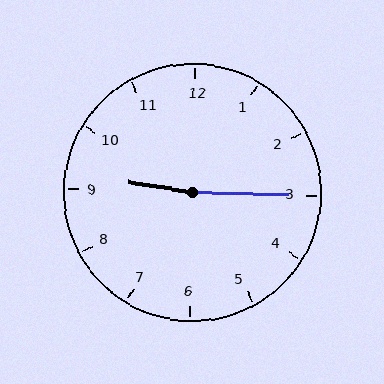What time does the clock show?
9:15.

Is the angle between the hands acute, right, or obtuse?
It is obtuse.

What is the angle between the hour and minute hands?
Approximately 172 degrees.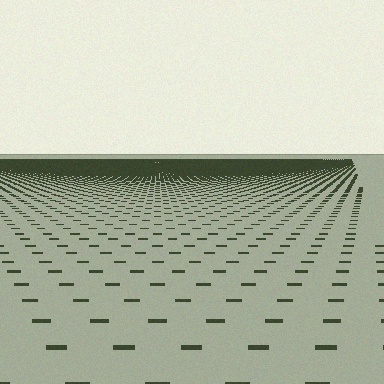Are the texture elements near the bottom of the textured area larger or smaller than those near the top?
Larger. Near the bottom, elements are closer to the viewer and appear at a bigger on-screen size.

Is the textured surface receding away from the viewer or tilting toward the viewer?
The surface is receding away from the viewer. Texture elements get smaller and denser toward the top.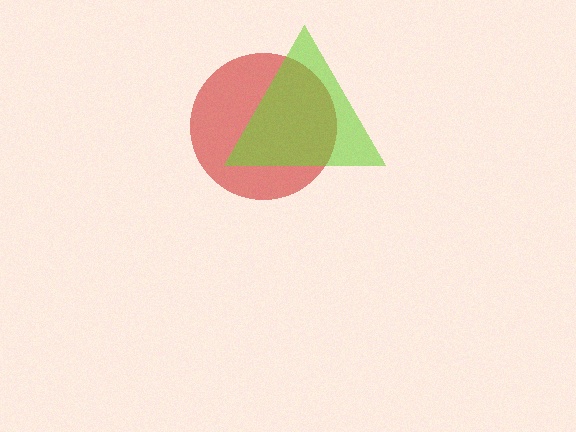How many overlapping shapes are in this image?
There are 2 overlapping shapes in the image.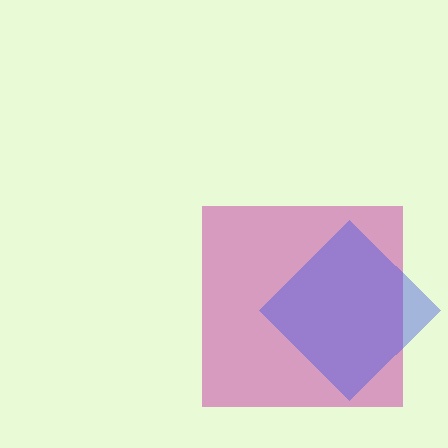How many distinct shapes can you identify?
There are 2 distinct shapes: a magenta square, a blue diamond.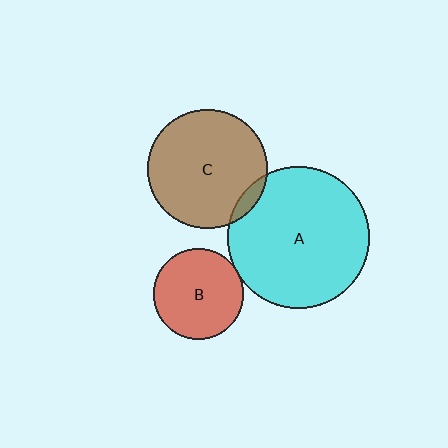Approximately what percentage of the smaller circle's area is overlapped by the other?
Approximately 5%.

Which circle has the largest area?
Circle A (cyan).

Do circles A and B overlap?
Yes.